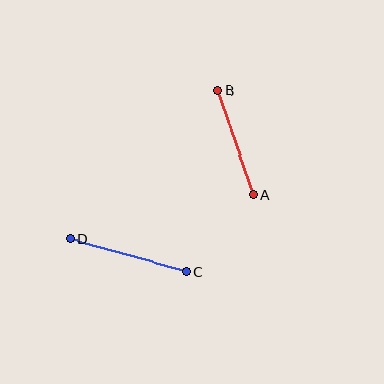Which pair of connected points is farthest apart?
Points C and D are farthest apart.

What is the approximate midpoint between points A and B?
The midpoint is at approximately (236, 143) pixels.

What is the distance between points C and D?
The distance is approximately 120 pixels.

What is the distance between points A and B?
The distance is approximately 109 pixels.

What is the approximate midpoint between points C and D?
The midpoint is at approximately (128, 255) pixels.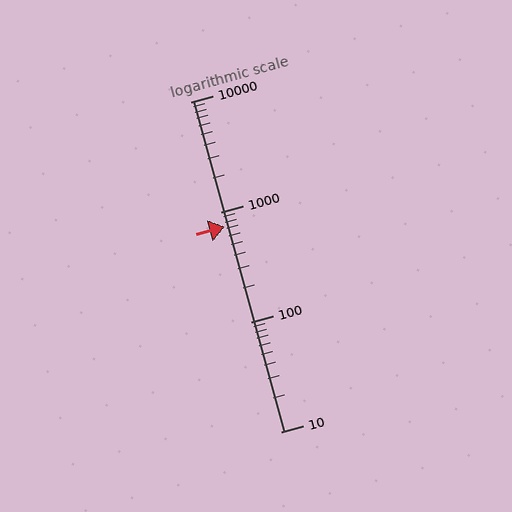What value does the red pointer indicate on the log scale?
The pointer indicates approximately 730.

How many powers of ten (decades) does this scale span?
The scale spans 3 decades, from 10 to 10000.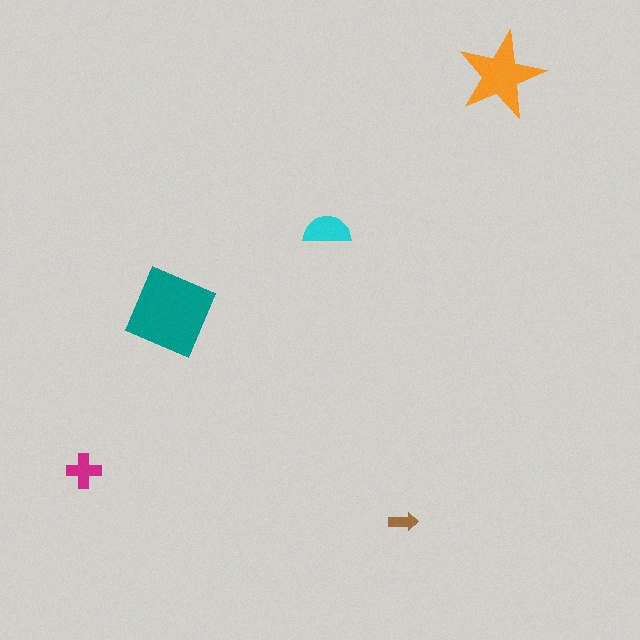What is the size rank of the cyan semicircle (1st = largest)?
3rd.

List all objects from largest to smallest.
The teal diamond, the orange star, the cyan semicircle, the magenta cross, the brown arrow.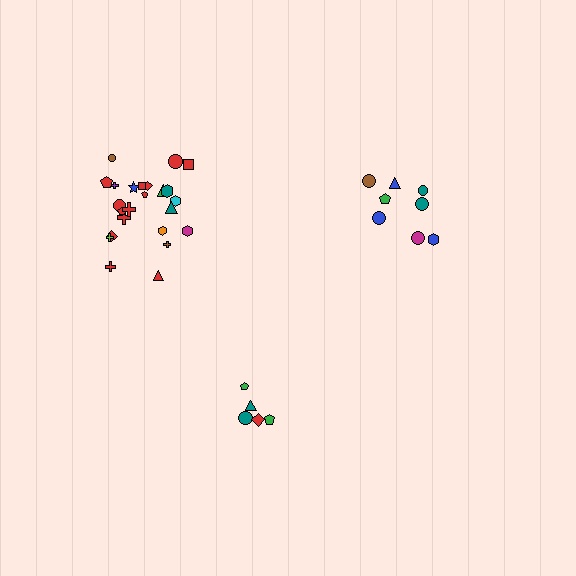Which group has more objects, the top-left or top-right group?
The top-left group.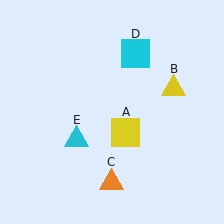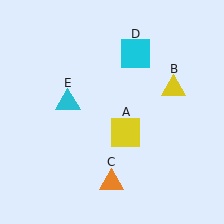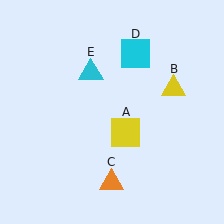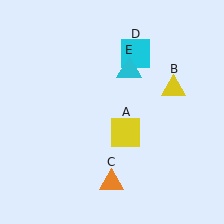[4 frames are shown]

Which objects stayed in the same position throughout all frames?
Yellow square (object A) and yellow triangle (object B) and orange triangle (object C) and cyan square (object D) remained stationary.